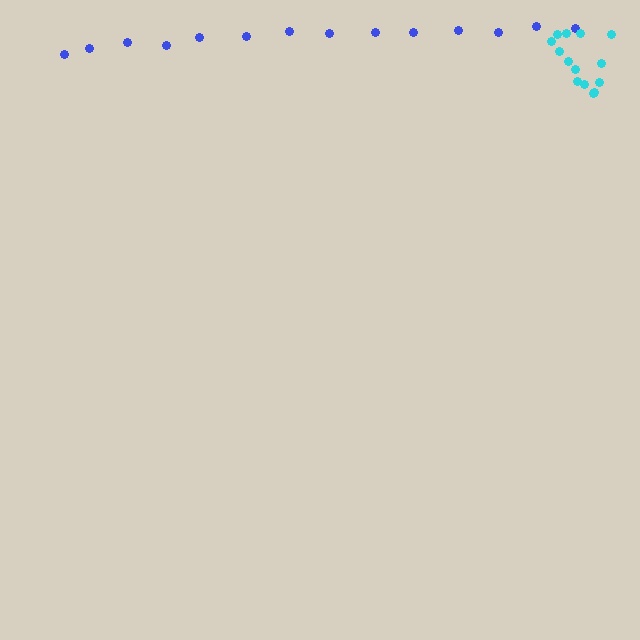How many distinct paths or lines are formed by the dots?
There are 2 distinct paths.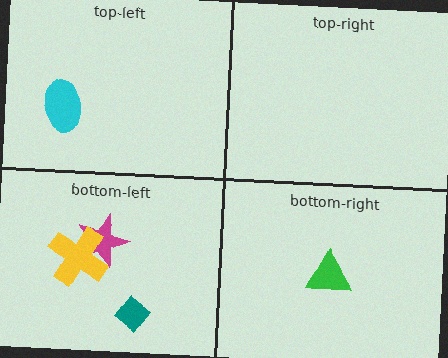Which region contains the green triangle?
The bottom-right region.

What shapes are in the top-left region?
The cyan ellipse.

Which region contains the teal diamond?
The bottom-left region.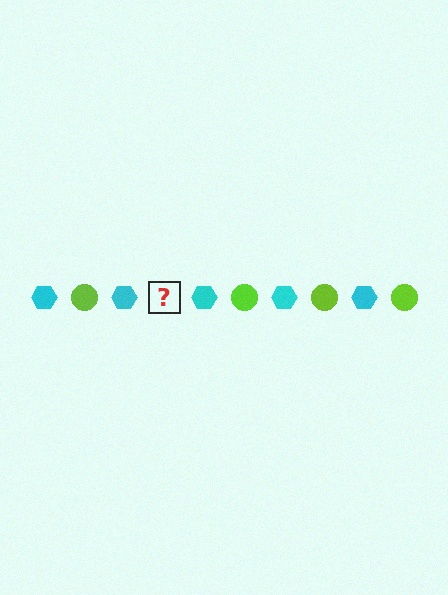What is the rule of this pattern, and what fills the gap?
The rule is that the pattern alternates between cyan hexagon and lime circle. The gap should be filled with a lime circle.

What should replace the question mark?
The question mark should be replaced with a lime circle.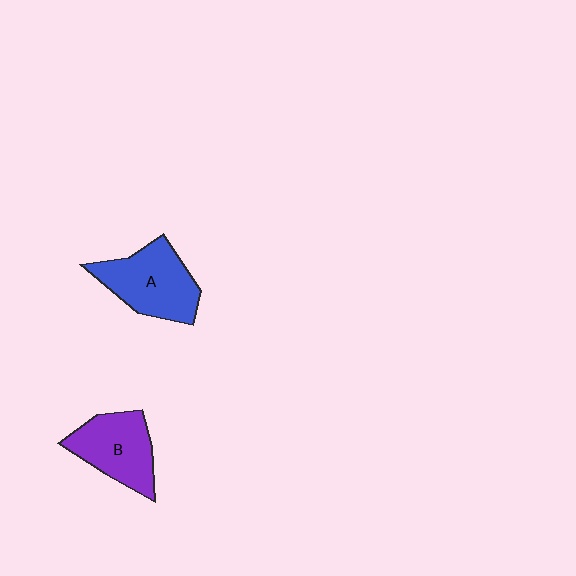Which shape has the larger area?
Shape A (blue).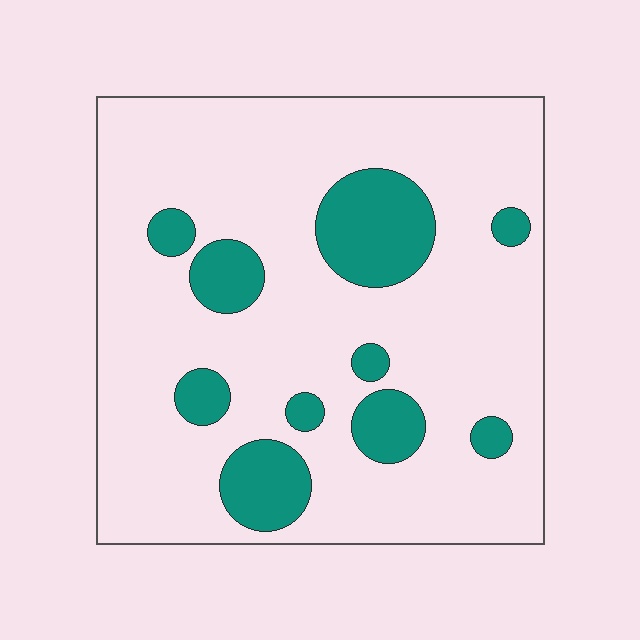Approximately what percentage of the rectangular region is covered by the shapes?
Approximately 20%.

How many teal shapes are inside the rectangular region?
10.